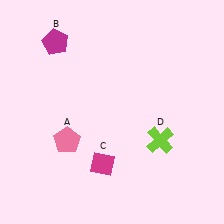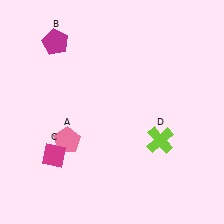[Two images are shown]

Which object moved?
The magenta diamond (C) moved left.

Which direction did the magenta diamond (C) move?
The magenta diamond (C) moved left.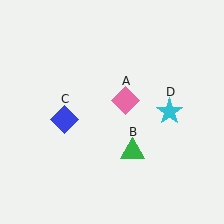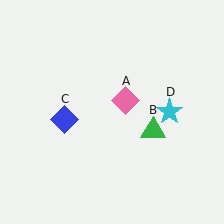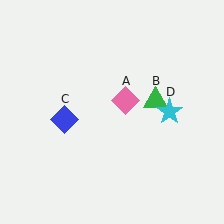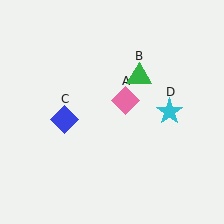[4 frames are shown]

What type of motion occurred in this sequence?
The green triangle (object B) rotated counterclockwise around the center of the scene.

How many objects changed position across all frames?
1 object changed position: green triangle (object B).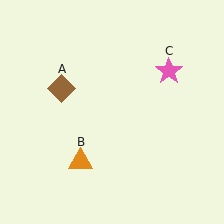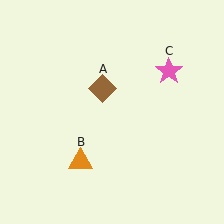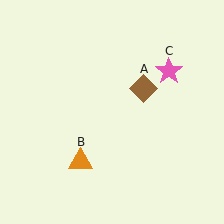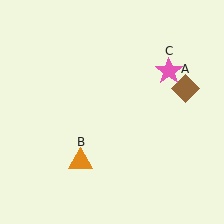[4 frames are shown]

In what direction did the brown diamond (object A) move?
The brown diamond (object A) moved right.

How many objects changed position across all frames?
1 object changed position: brown diamond (object A).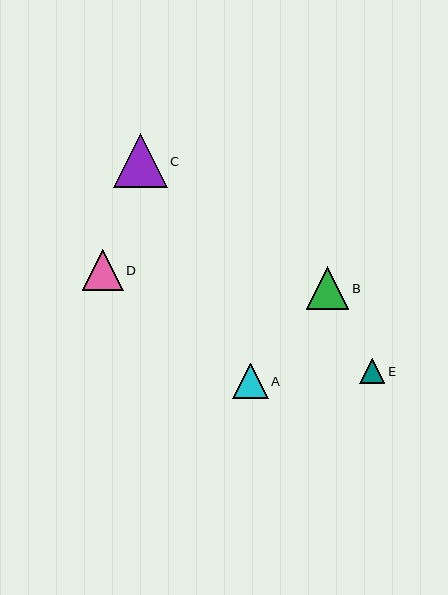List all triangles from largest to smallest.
From largest to smallest: C, B, D, A, E.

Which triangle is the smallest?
Triangle E is the smallest with a size of approximately 25 pixels.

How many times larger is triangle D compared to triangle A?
Triangle D is approximately 1.2 times the size of triangle A.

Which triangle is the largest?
Triangle C is the largest with a size of approximately 54 pixels.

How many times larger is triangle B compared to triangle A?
Triangle B is approximately 1.2 times the size of triangle A.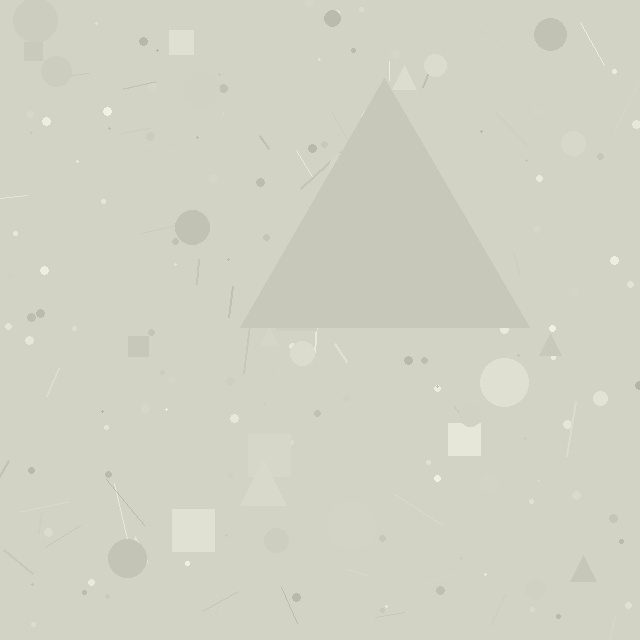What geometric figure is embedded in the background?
A triangle is embedded in the background.